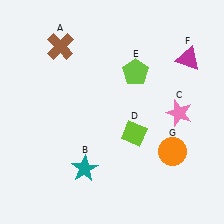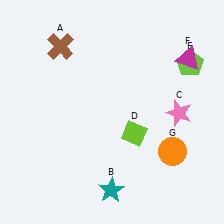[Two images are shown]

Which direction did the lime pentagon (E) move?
The lime pentagon (E) moved right.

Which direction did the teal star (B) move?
The teal star (B) moved right.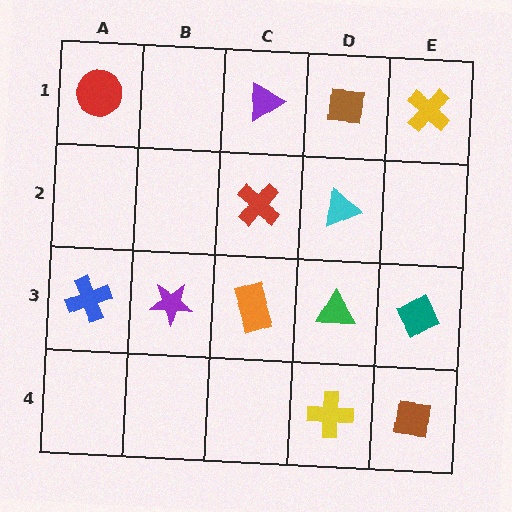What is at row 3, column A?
A blue cross.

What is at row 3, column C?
An orange rectangle.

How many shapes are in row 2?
2 shapes.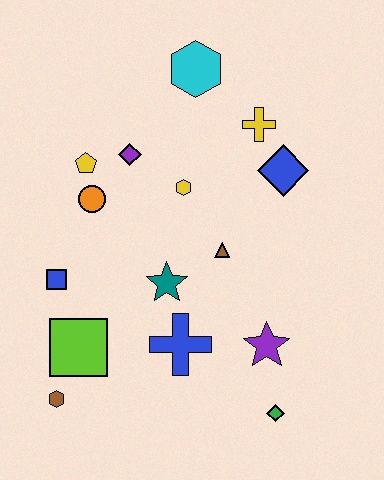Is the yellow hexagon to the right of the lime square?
Yes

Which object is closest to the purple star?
The green diamond is closest to the purple star.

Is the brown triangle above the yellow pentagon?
No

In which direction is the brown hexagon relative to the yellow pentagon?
The brown hexagon is below the yellow pentagon.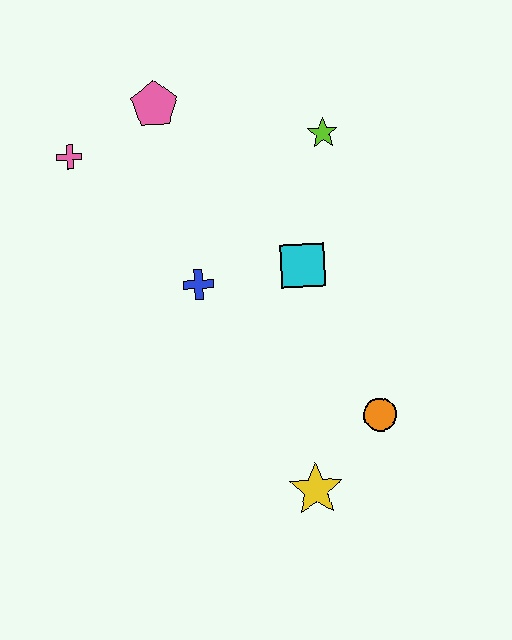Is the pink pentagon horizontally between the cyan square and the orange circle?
No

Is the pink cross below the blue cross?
No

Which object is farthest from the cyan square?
The pink cross is farthest from the cyan square.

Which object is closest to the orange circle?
The yellow star is closest to the orange circle.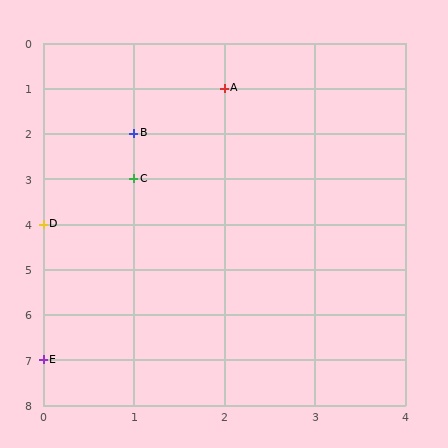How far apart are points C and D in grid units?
Points C and D are 1 column and 1 row apart (about 1.4 grid units diagonally).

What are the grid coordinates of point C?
Point C is at grid coordinates (1, 3).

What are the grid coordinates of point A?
Point A is at grid coordinates (2, 1).